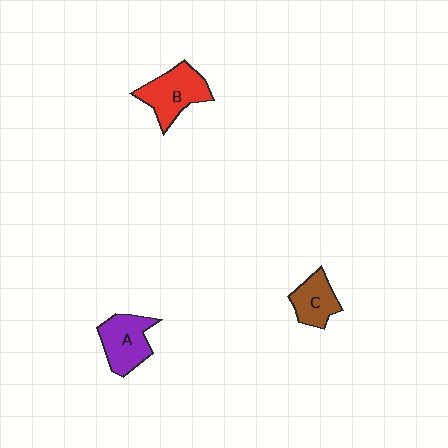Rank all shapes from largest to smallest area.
From largest to smallest: B (red), A (purple), C (brown).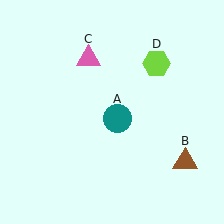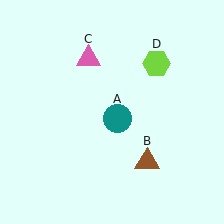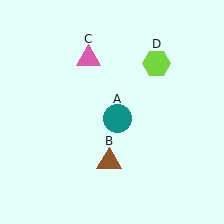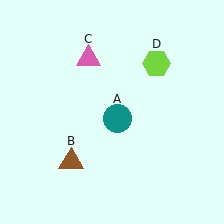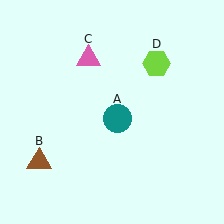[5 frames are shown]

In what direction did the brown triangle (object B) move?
The brown triangle (object B) moved left.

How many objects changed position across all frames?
1 object changed position: brown triangle (object B).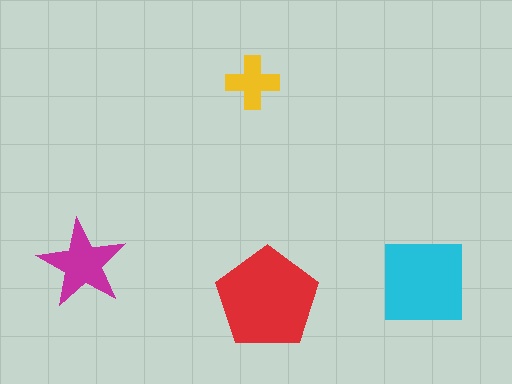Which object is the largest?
The red pentagon.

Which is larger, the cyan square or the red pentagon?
The red pentagon.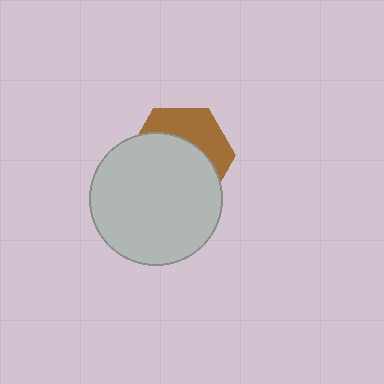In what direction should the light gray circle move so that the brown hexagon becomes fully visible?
The light gray circle should move down. That is the shortest direction to clear the overlap and leave the brown hexagon fully visible.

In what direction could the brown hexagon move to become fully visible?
The brown hexagon could move up. That would shift it out from behind the light gray circle entirely.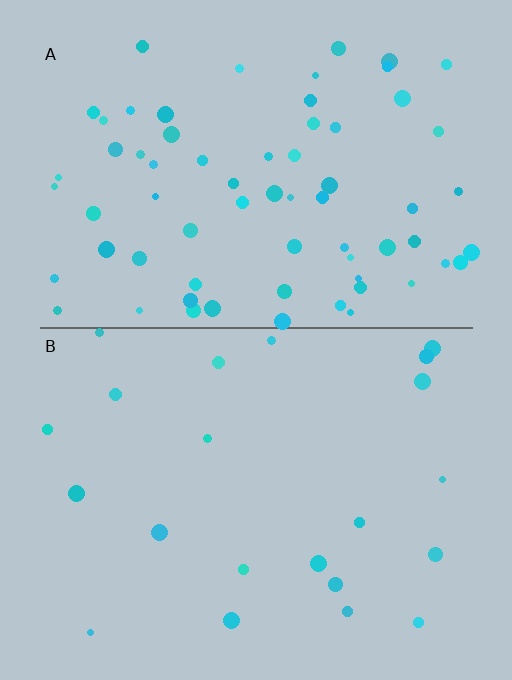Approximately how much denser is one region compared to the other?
Approximately 3.1× — region A over region B.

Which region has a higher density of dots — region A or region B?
A (the top).